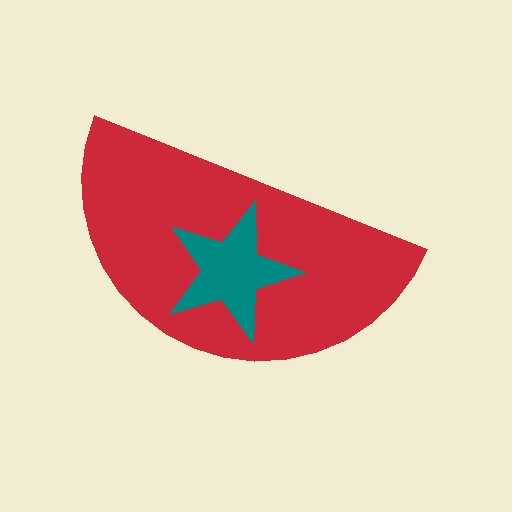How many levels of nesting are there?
2.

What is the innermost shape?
The teal star.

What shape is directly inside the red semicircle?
The teal star.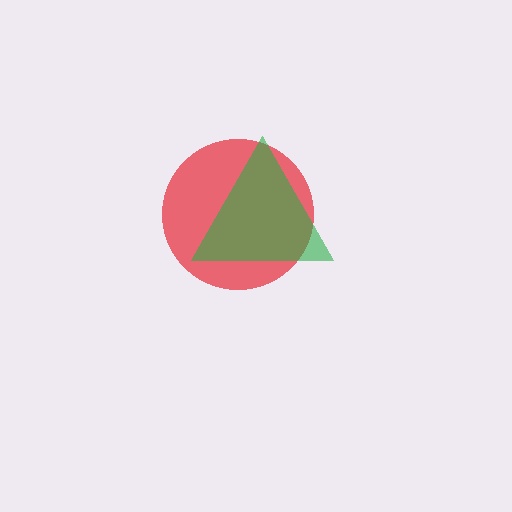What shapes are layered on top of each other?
The layered shapes are: a red circle, a green triangle.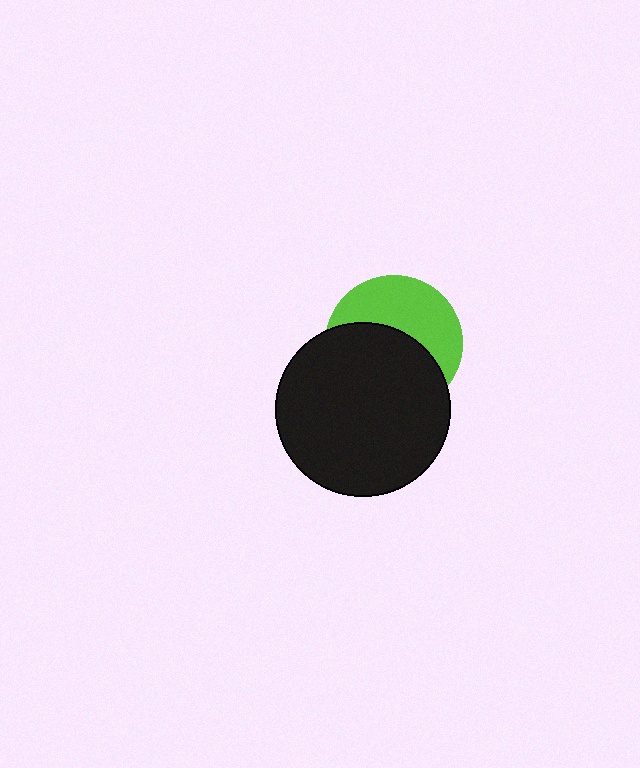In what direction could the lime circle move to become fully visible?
The lime circle could move up. That would shift it out from behind the black circle entirely.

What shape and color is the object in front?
The object in front is a black circle.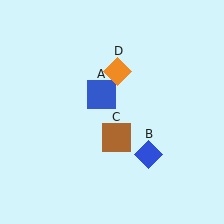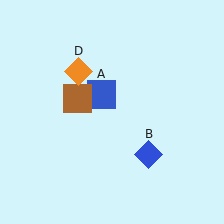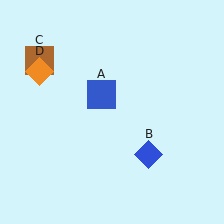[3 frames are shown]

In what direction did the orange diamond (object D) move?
The orange diamond (object D) moved left.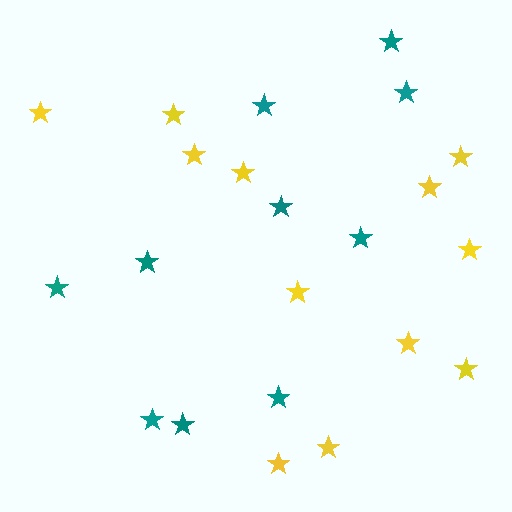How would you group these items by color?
There are 2 groups: one group of teal stars (10) and one group of yellow stars (12).